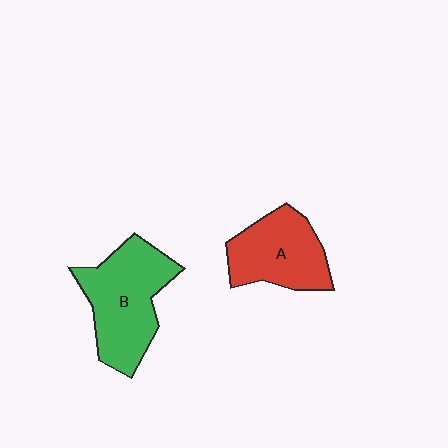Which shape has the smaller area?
Shape A (red).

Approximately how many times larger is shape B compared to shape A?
Approximately 1.3 times.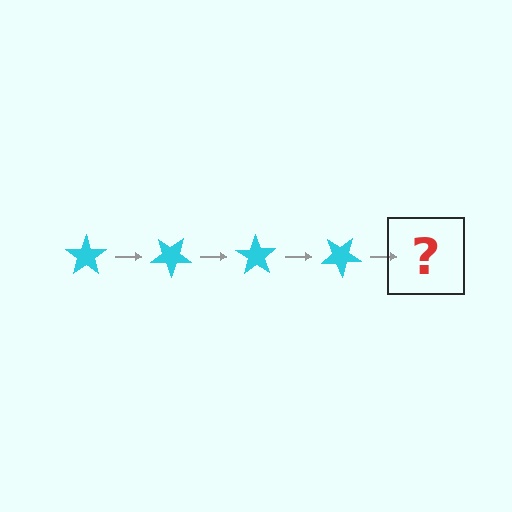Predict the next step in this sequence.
The next step is a cyan star rotated 140 degrees.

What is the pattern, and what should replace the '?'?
The pattern is that the star rotates 35 degrees each step. The '?' should be a cyan star rotated 140 degrees.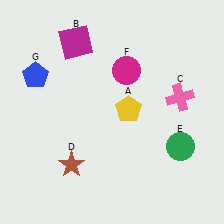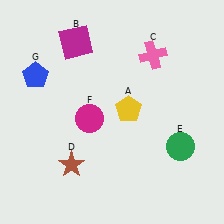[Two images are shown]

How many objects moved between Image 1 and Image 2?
2 objects moved between the two images.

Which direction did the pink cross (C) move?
The pink cross (C) moved up.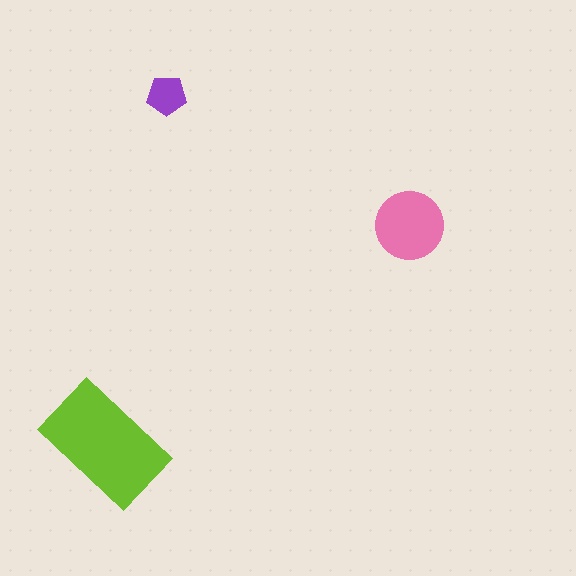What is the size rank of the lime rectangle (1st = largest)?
1st.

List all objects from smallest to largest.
The purple pentagon, the pink circle, the lime rectangle.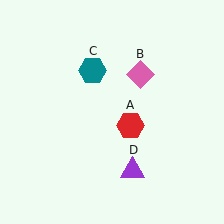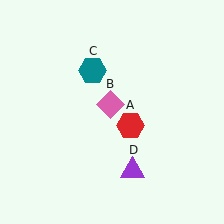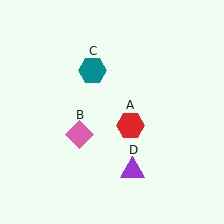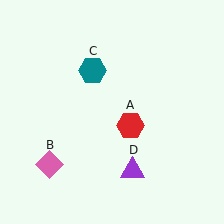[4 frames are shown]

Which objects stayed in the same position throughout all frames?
Red hexagon (object A) and teal hexagon (object C) and purple triangle (object D) remained stationary.